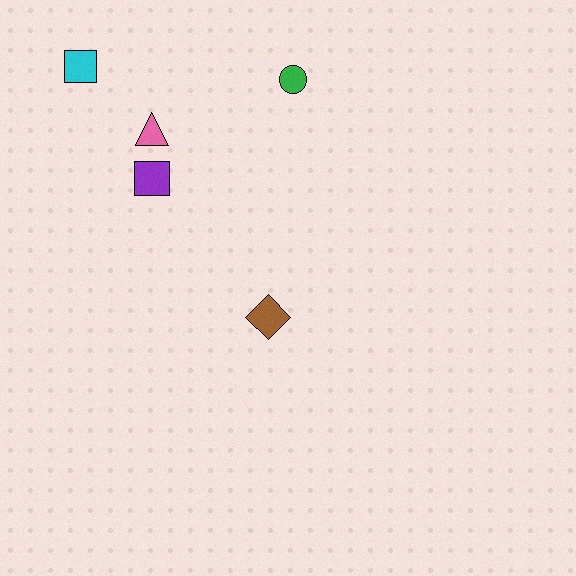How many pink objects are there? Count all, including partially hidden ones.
There is 1 pink object.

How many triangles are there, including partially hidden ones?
There is 1 triangle.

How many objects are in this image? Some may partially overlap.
There are 5 objects.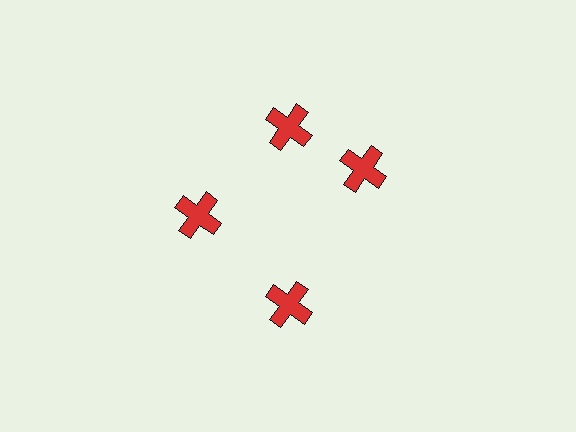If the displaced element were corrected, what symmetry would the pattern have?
It would have 4-fold rotational symmetry — the pattern would map onto itself every 90 degrees.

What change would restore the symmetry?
The symmetry would be restored by rotating it back into even spacing with its neighbors so that all 4 crosses sit at equal angles and equal distance from the center.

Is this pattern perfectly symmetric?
No. The 4 red crosses are arranged in a ring, but one element near the 3 o'clock position is rotated out of alignment along the ring, breaking the 4-fold rotational symmetry.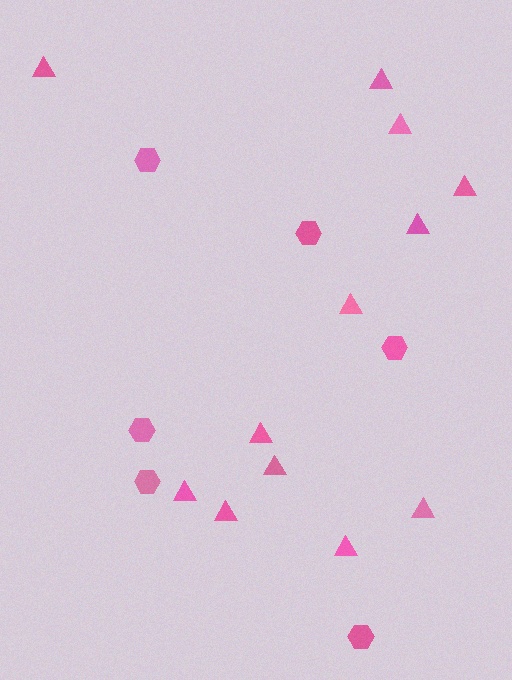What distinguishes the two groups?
There are 2 groups: one group of hexagons (6) and one group of triangles (12).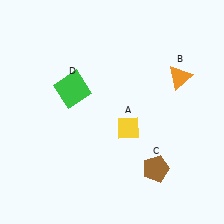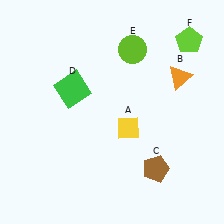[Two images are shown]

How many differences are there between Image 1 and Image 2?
There are 2 differences between the two images.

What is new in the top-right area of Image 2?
A lime circle (E) was added in the top-right area of Image 2.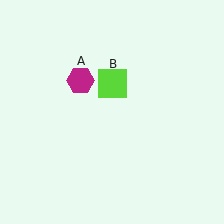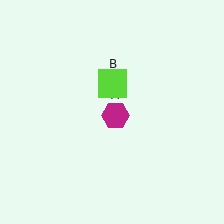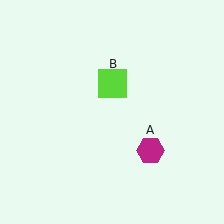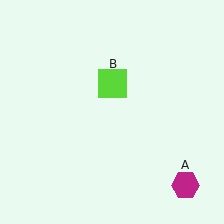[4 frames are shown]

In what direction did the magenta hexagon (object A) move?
The magenta hexagon (object A) moved down and to the right.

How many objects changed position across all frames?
1 object changed position: magenta hexagon (object A).